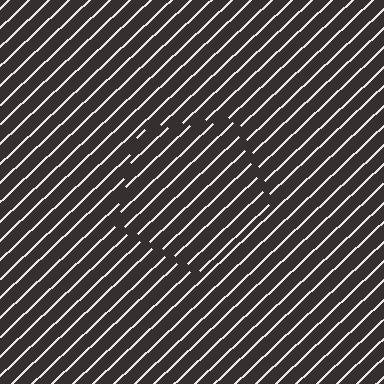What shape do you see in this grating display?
An illusory pentagon. The interior of the shape contains the same grating, shifted by half a period — the contour is defined by the phase discontinuity where line-ends from the inner and outer gratings abut.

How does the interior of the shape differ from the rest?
The interior of the shape contains the same grating, shifted by half a period — the contour is defined by the phase discontinuity where line-ends from the inner and outer gratings abut.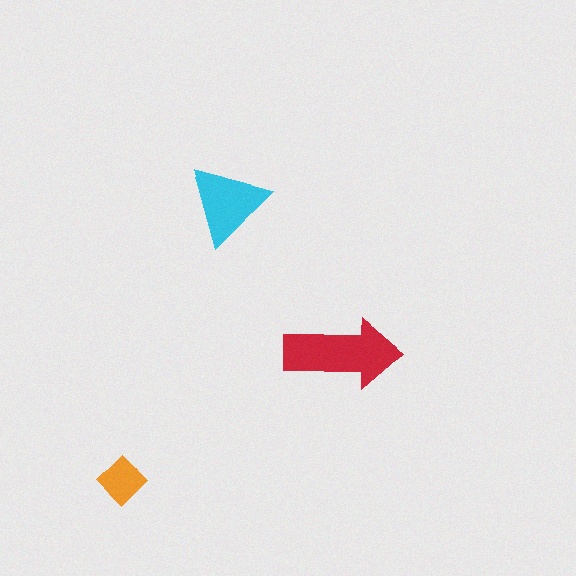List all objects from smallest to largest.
The orange diamond, the cyan triangle, the red arrow.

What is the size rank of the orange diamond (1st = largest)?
3rd.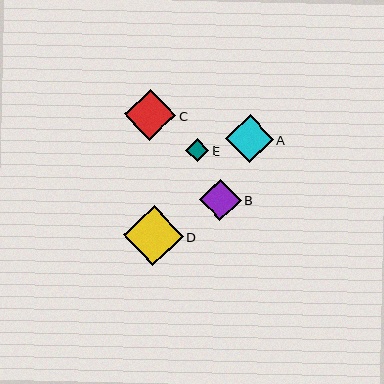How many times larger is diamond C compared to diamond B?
Diamond C is approximately 1.2 times the size of diamond B.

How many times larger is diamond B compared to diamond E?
Diamond B is approximately 1.8 times the size of diamond E.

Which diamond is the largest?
Diamond D is the largest with a size of approximately 60 pixels.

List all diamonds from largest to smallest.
From largest to smallest: D, C, A, B, E.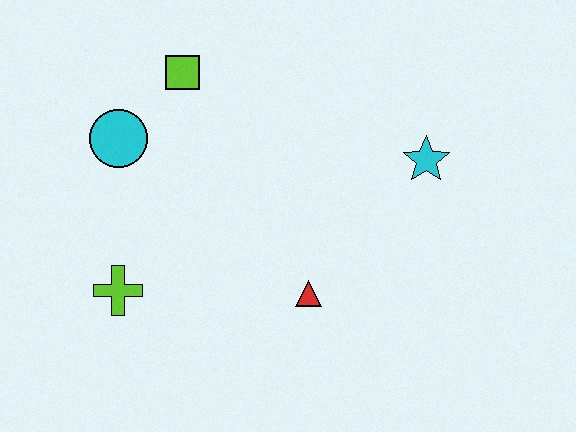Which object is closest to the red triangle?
The cyan star is closest to the red triangle.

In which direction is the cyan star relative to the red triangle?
The cyan star is above the red triangle.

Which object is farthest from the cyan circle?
The cyan star is farthest from the cyan circle.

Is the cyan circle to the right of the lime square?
No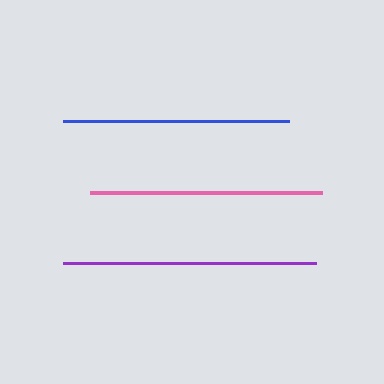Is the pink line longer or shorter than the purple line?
The purple line is longer than the pink line.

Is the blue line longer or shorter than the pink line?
The pink line is longer than the blue line.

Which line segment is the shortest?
The blue line is the shortest at approximately 226 pixels.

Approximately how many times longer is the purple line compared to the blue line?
The purple line is approximately 1.1 times the length of the blue line.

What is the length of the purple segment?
The purple segment is approximately 253 pixels long.